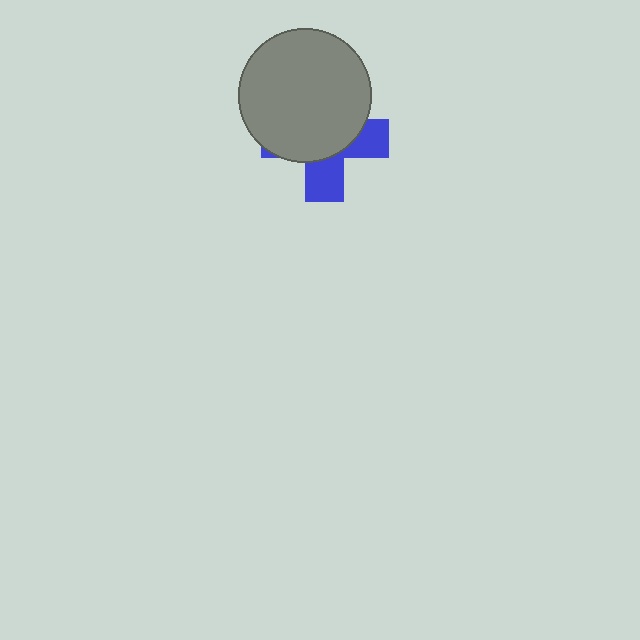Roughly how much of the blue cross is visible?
A small part of it is visible (roughly 36%).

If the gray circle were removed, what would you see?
You would see the complete blue cross.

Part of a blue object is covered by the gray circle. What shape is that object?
It is a cross.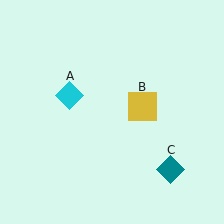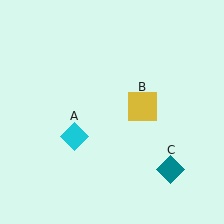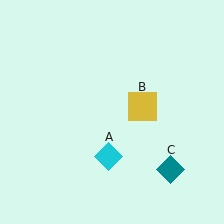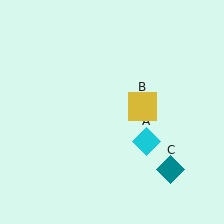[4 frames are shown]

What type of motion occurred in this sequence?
The cyan diamond (object A) rotated counterclockwise around the center of the scene.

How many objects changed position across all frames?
1 object changed position: cyan diamond (object A).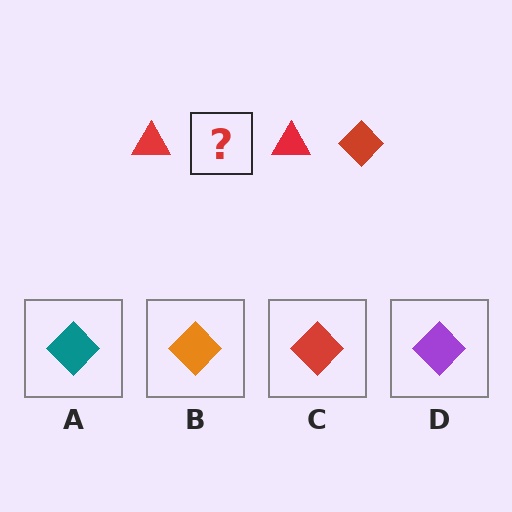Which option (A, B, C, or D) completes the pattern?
C.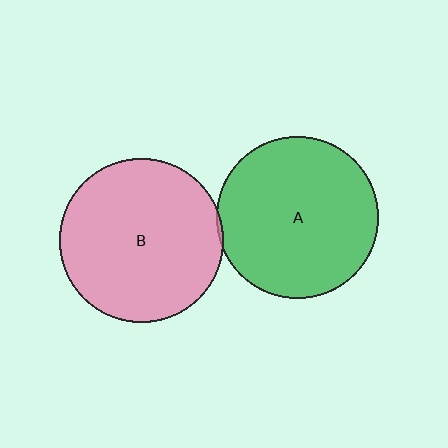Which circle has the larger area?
Circle B (pink).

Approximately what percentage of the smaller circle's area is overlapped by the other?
Approximately 5%.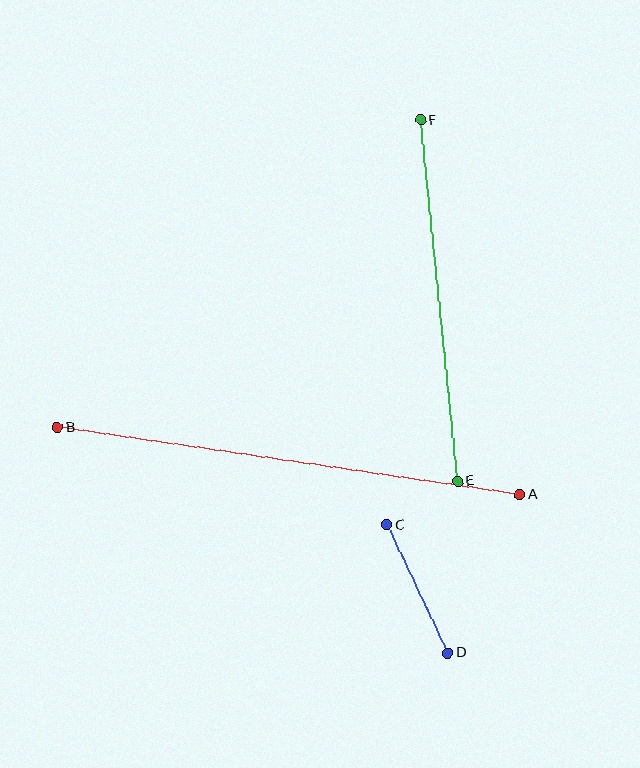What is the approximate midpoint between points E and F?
The midpoint is at approximately (439, 301) pixels.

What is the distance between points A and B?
The distance is approximately 467 pixels.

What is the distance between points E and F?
The distance is approximately 363 pixels.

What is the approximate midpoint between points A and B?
The midpoint is at approximately (289, 461) pixels.